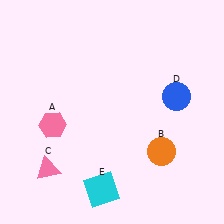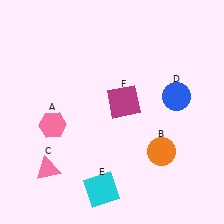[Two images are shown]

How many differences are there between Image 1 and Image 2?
There is 1 difference between the two images.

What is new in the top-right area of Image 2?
A magenta square (F) was added in the top-right area of Image 2.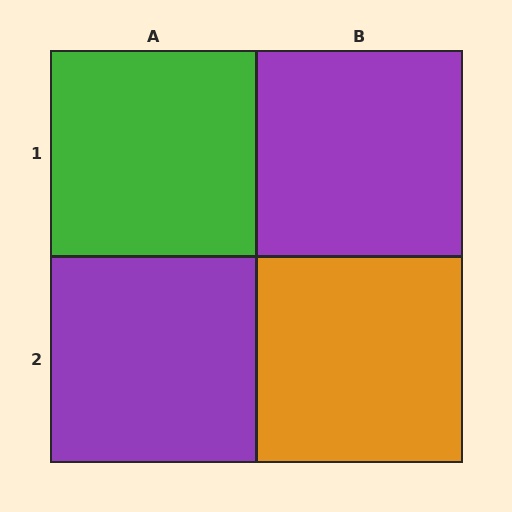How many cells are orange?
1 cell is orange.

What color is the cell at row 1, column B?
Purple.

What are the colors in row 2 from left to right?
Purple, orange.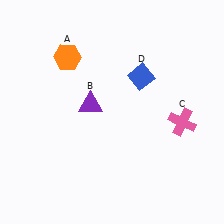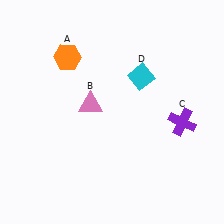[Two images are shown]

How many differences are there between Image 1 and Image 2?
There are 3 differences between the two images.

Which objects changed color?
B changed from purple to pink. C changed from pink to purple. D changed from blue to cyan.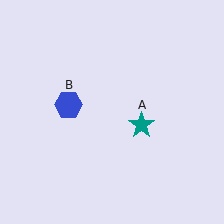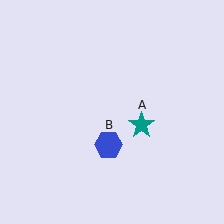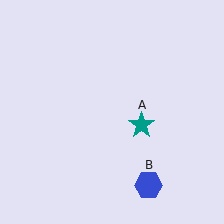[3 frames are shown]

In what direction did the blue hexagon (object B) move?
The blue hexagon (object B) moved down and to the right.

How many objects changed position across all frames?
1 object changed position: blue hexagon (object B).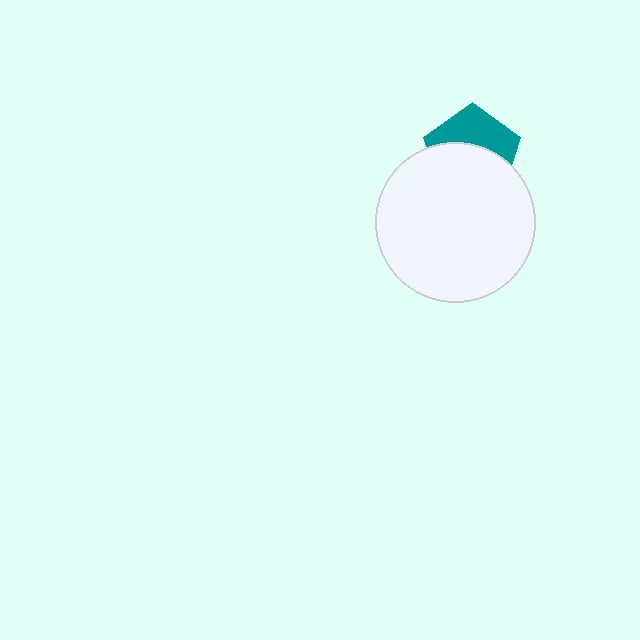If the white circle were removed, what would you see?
You would see the complete teal pentagon.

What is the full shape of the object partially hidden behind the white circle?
The partially hidden object is a teal pentagon.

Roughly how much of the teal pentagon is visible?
A small part of it is visible (roughly 43%).